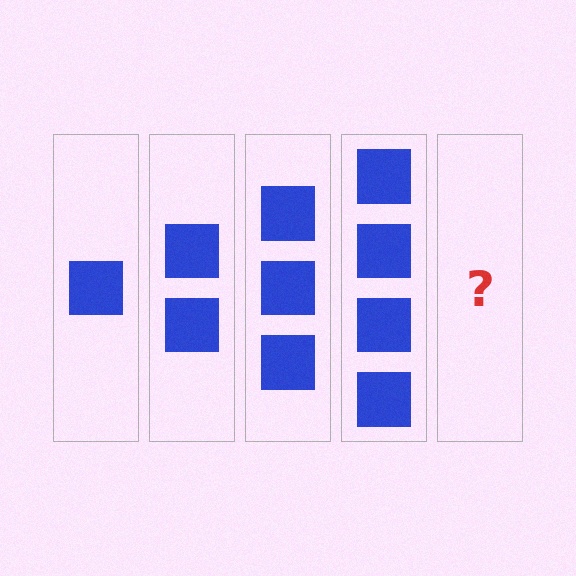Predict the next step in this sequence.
The next step is 5 squares.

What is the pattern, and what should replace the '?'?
The pattern is that each step adds one more square. The '?' should be 5 squares.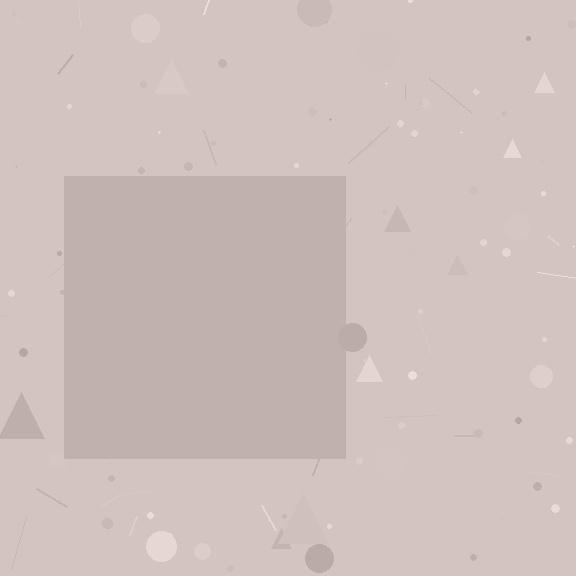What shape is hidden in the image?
A square is hidden in the image.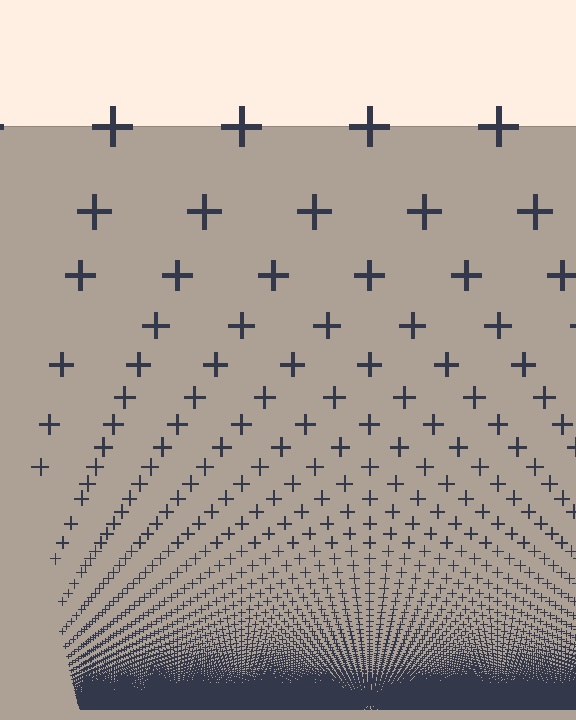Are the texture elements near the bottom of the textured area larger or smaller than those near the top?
Smaller. The gradient is inverted — elements near the bottom are smaller and denser.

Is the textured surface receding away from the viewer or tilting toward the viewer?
The surface appears to tilt toward the viewer. Texture elements get larger and sparser toward the top.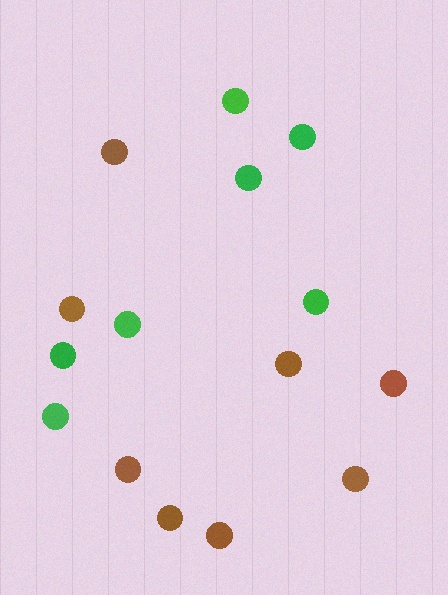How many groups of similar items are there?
There are 2 groups: one group of green circles (7) and one group of brown circles (8).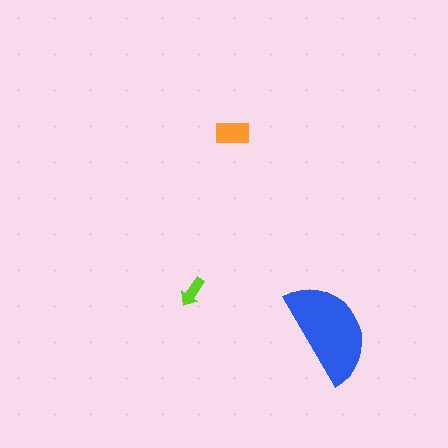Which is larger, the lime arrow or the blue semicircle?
The blue semicircle.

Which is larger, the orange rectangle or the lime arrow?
The orange rectangle.